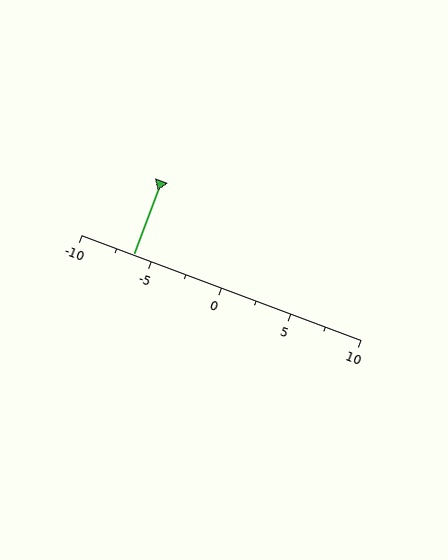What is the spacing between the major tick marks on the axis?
The major ticks are spaced 5 apart.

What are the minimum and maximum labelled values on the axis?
The axis runs from -10 to 10.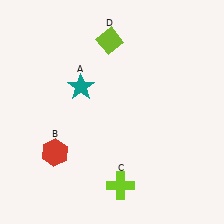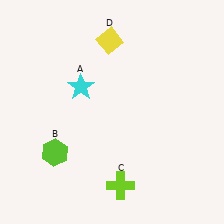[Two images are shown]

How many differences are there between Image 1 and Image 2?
There are 3 differences between the two images.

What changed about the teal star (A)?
In Image 1, A is teal. In Image 2, it changed to cyan.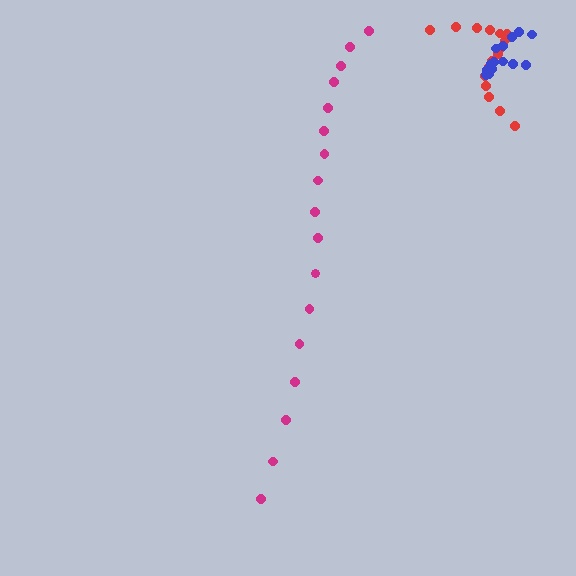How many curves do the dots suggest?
There are 3 distinct paths.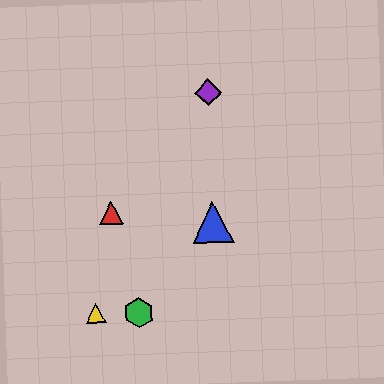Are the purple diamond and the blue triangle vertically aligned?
Yes, both are at x≈208.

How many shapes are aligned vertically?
2 shapes (the blue triangle, the purple diamond) are aligned vertically.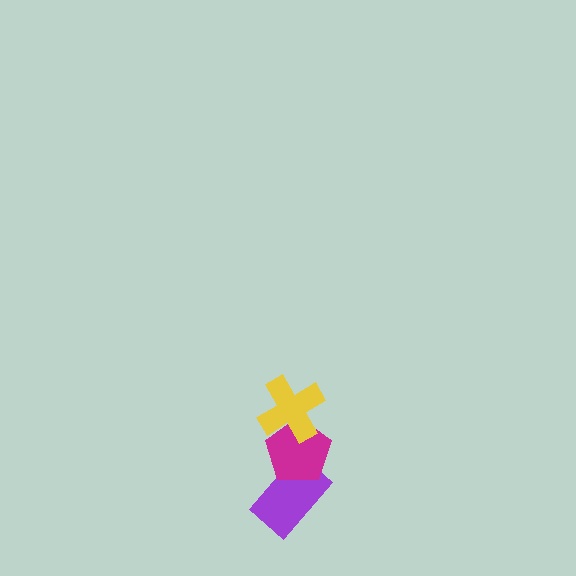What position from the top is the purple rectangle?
The purple rectangle is 3rd from the top.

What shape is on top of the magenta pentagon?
The yellow cross is on top of the magenta pentagon.